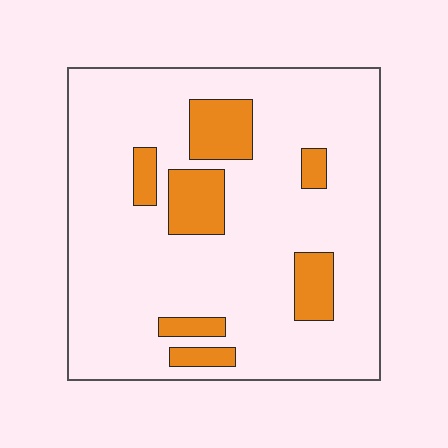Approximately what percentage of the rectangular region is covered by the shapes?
Approximately 15%.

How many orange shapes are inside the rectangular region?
7.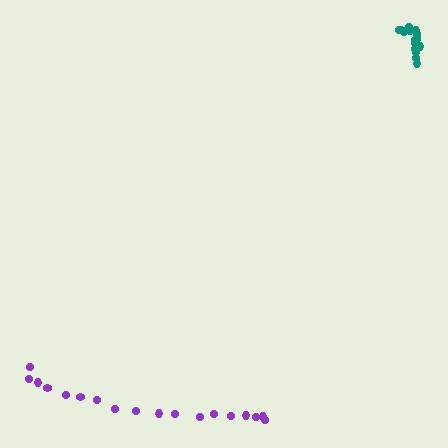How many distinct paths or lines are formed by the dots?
There are 2 distinct paths.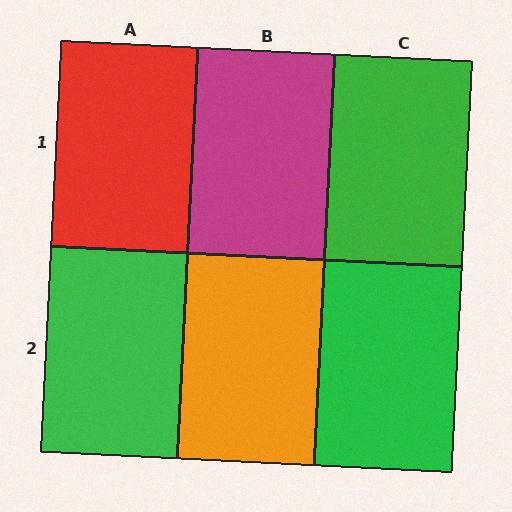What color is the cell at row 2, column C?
Green.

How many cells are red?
1 cell is red.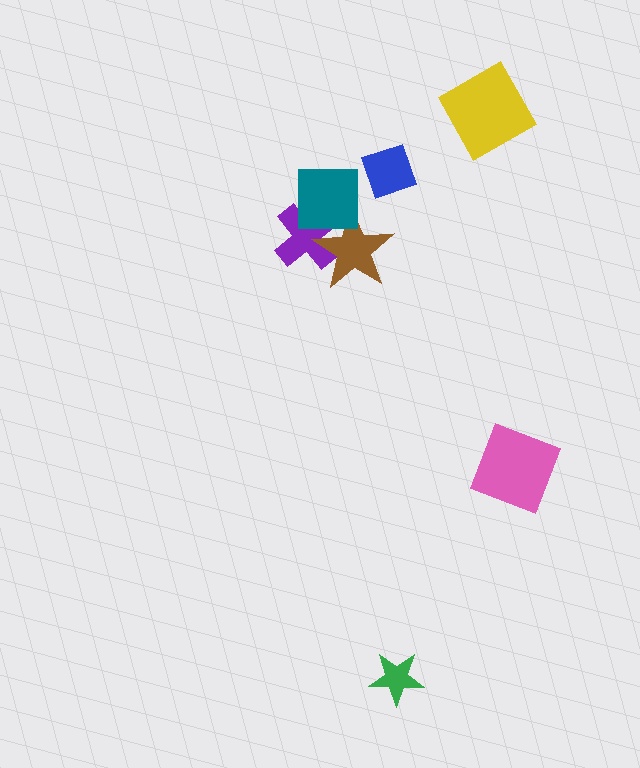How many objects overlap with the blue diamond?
0 objects overlap with the blue diamond.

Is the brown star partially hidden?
Yes, it is partially covered by another shape.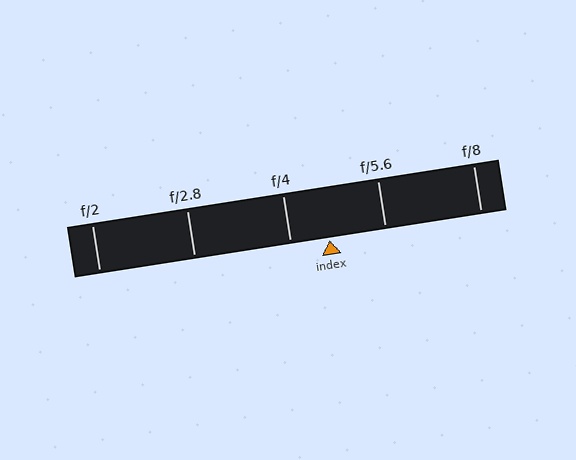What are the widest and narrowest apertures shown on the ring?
The widest aperture shown is f/2 and the narrowest is f/8.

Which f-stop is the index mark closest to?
The index mark is closest to f/4.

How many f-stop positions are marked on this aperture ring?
There are 5 f-stop positions marked.